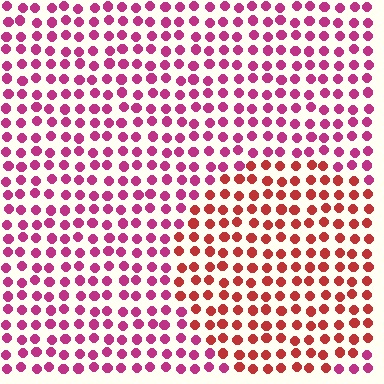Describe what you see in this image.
The image is filled with small magenta elements in a uniform arrangement. A circle-shaped region is visible where the elements are tinted to a slightly different hue, forming a subtle color boundary.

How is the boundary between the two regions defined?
The boundary is defined purely by a slight shift in hue (about 36 degrees). Spacing, size, and orientation are identical on both sides.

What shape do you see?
I see a circle.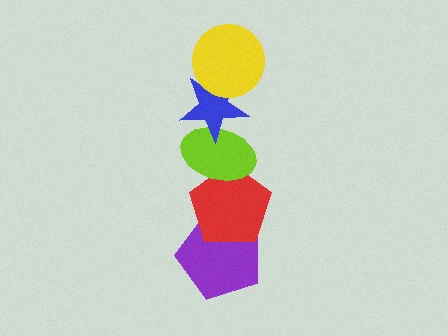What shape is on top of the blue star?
The yellow circle is on top of the blue star.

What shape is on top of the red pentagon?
The lime ellipse is on top of the red pentagon.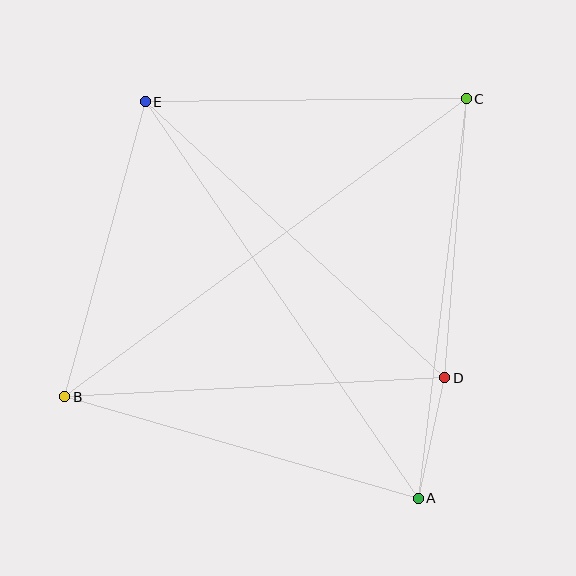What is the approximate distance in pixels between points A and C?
The distance between A and C is approximately 402 pixels.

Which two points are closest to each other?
Points A and D are closest to each other.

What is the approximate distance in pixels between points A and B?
The distance between A and B is approximately 368 pixels.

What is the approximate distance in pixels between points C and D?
The distance between C and D is approximately 280 pixels.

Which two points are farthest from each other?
Points B and C are farthest from each other.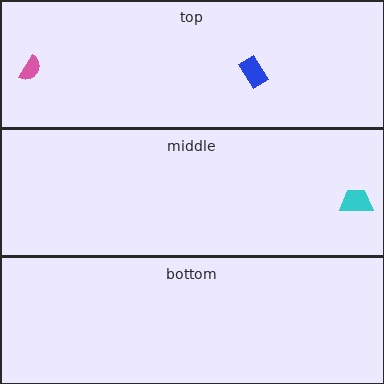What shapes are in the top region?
The pink semicircle, the blue rectangle.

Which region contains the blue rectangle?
The top region.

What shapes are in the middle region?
The cyan trapezoid.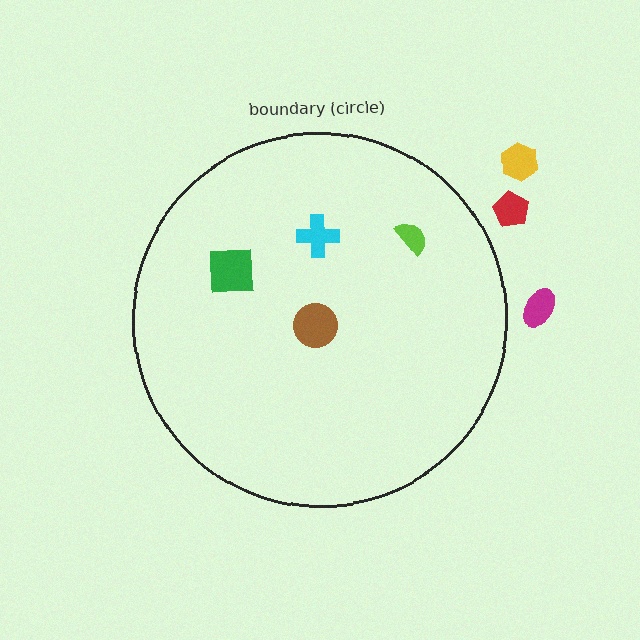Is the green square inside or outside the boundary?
Inside.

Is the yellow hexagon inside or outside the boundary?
Outside.